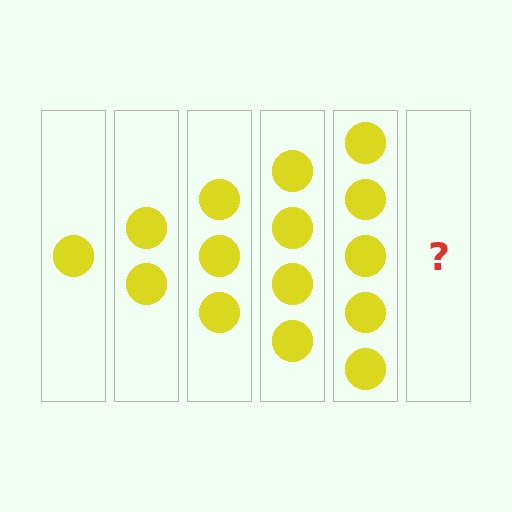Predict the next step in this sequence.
The next step is 6 circles.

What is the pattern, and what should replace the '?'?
The pattern is that each step adds one more circle. The '?' should be 6 circles.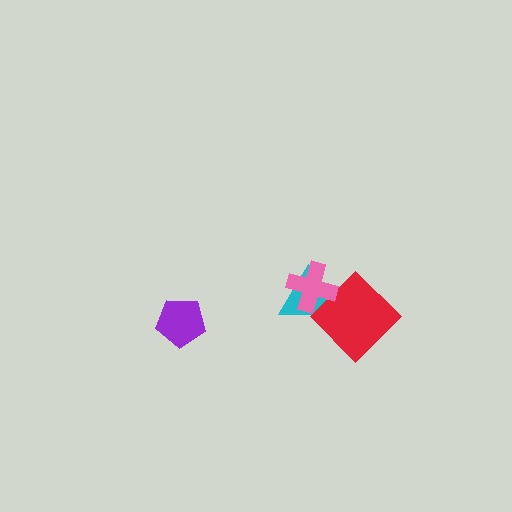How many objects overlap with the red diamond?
2 objects overlap with the red diamond.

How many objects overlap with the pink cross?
2 objects overlap with the pink cross.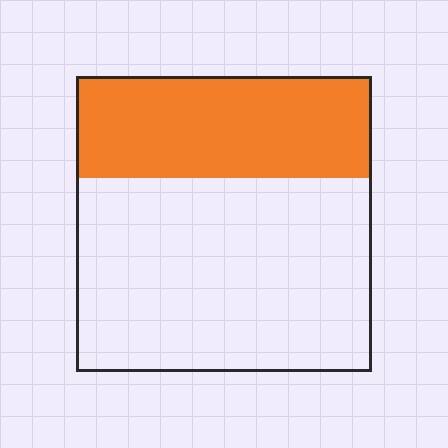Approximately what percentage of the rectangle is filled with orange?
Approximately 35%.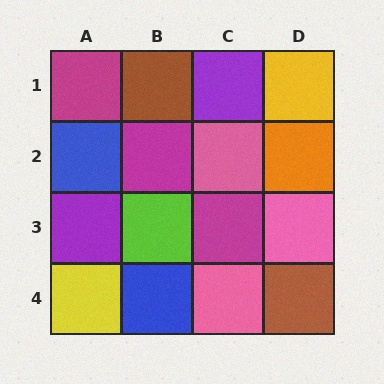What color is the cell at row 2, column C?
Pink.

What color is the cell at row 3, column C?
Magenta.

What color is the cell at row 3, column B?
Lime.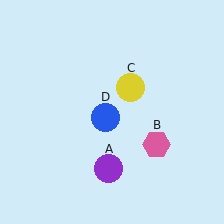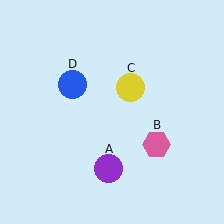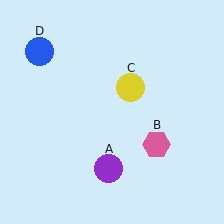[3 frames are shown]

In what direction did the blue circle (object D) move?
The blue circle (object D) moved up and to the left.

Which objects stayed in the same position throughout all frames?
Purple circle (object A) and pink hexagon (object B) and yellow circle (object C) remained stationary.